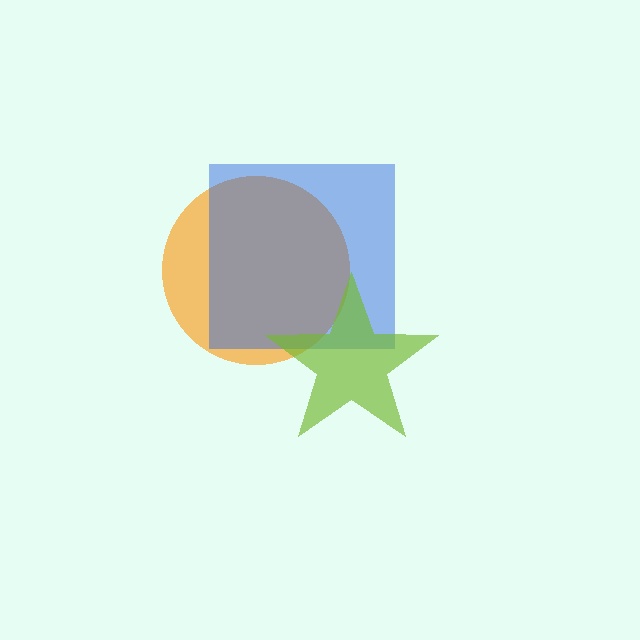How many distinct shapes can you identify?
There are 3 distinct shapes: an orange circle, a blue square, a lime star.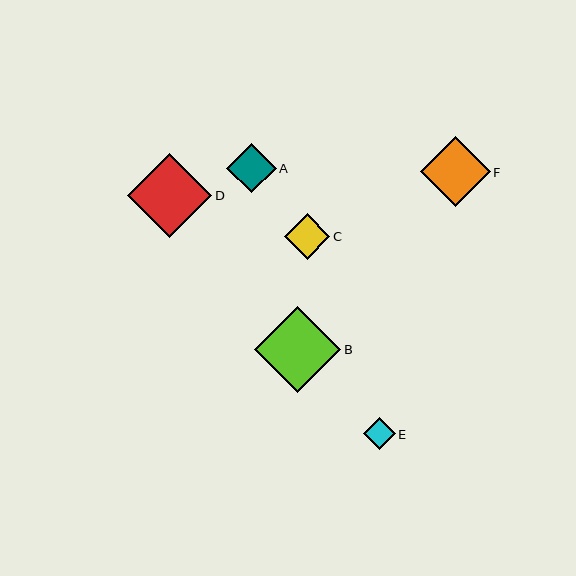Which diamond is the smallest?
Diamond E is the smallest with a size of approximately 32 pixels.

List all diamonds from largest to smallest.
From largest to smallest: B, D, F, A, C, E.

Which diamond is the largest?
Diamond B is the largest with a size of approximately 86 pixels.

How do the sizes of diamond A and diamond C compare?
Diamond A and diamond C are approximately the same size.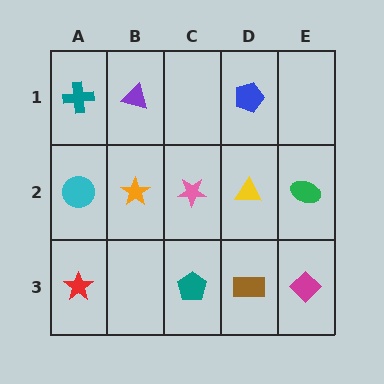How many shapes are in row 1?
3 shapes.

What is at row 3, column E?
A magenta diamond.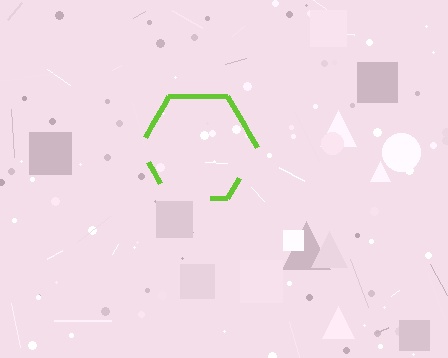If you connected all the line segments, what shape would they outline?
They would outline a hexagon.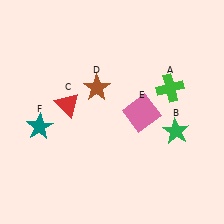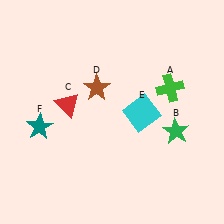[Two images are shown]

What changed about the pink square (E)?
In Image 1, E is pink. In Image 2, it changed to cyan.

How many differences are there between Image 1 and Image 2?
There is 1 difference between the two images.